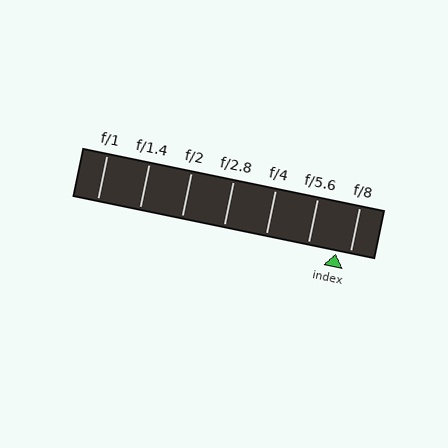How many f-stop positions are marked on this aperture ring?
There are 7 f-stop positions marked.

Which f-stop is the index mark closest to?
The index mark is closest to f/8.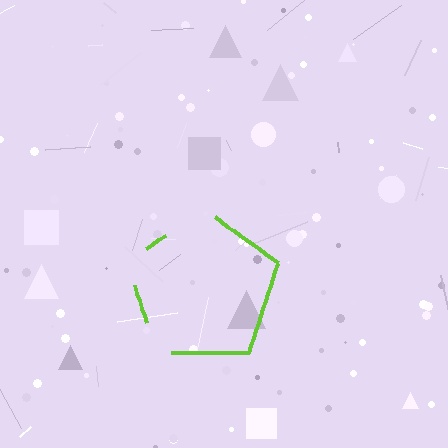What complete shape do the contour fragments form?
The contour fragments form a pentagon.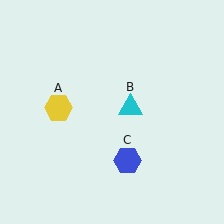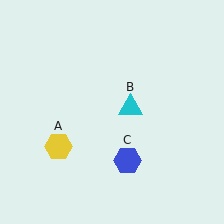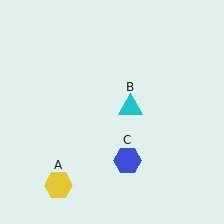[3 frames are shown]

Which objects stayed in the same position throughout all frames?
Cyan triangle (object B) and blue hexagon (object C) remained stationary.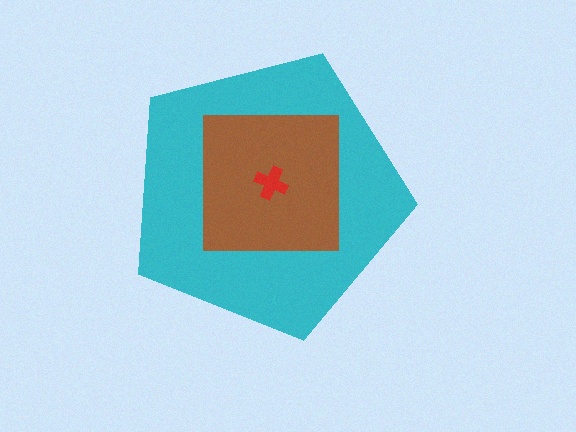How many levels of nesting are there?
3.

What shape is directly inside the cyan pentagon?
The brown square.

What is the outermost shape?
The cyan pentagon.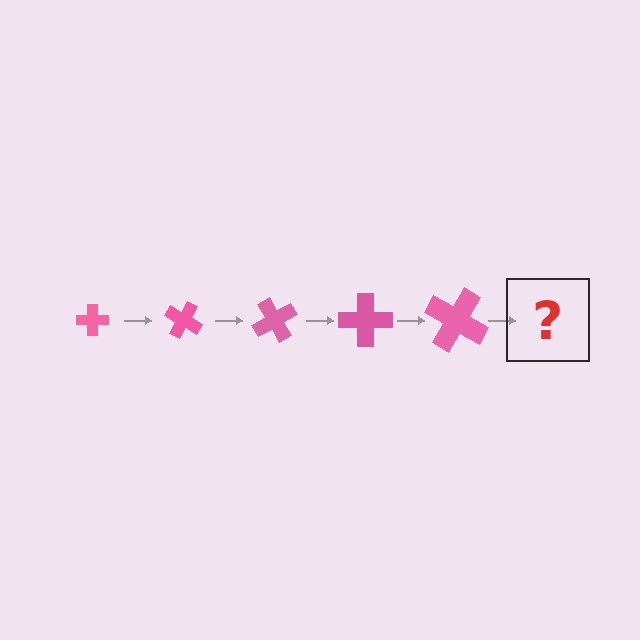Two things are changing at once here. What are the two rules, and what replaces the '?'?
The two rules are that the cross grows larger each step and it rotates 30 degrees each step. The '?' should be a cross, larger than the previous one and rotated 150 degrees from the start.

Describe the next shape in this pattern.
It should be a cross, larger than the previous one and rotated 150 degrees from the start.